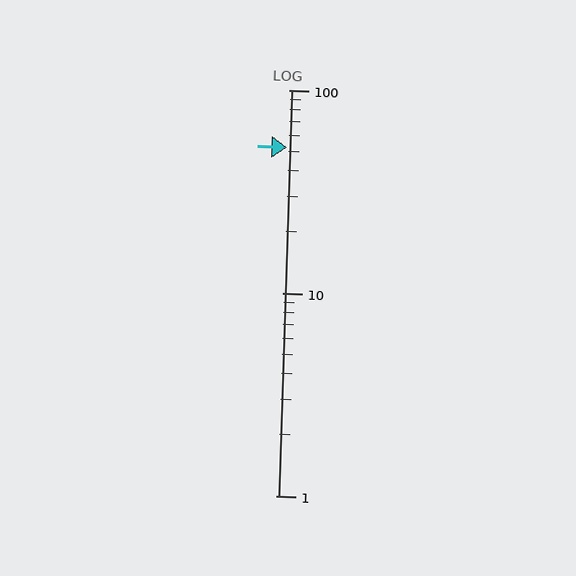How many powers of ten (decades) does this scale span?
The scale spans 2 decades, from 1 to 100.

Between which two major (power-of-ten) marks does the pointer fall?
The pointer is between 10 and 100.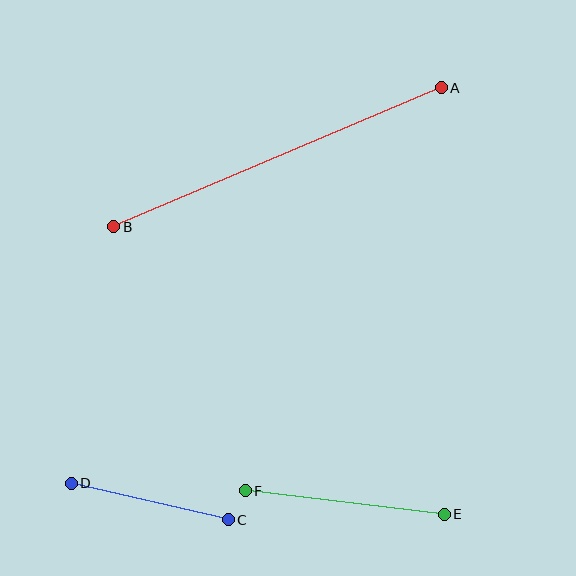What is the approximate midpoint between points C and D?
The midpoint is at approximately (150, 501) pixels.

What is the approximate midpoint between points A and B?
The midpoint is at approximately (277, 157) pixels.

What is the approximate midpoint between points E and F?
The midpoint is at approximately (345, 502) pixels.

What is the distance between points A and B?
The distance is approximately 356 pixels.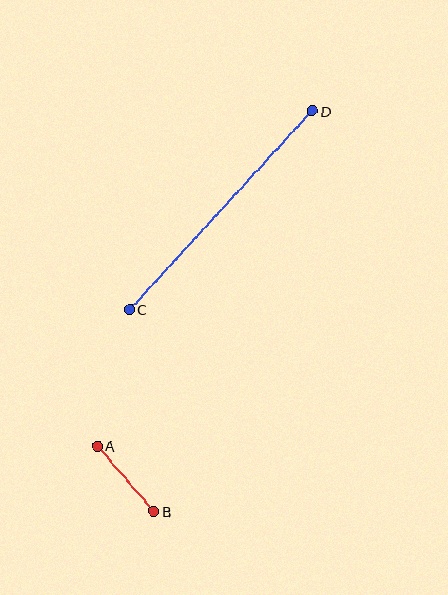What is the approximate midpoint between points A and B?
The midpoint is at approximately (126, 479) pixels.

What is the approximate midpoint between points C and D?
The midpoint is at approximately (221, 210) pixels.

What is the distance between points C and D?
The distance is approximately 270 pixels.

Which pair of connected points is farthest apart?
Points C and D are farthest apart.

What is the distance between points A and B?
The distance is approximately 86 pixels.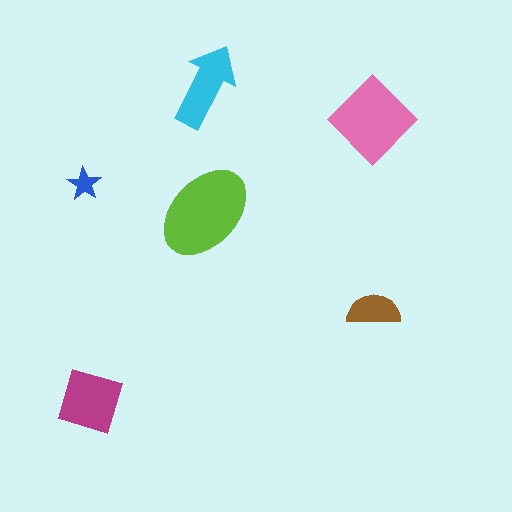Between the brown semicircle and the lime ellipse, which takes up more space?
The lime ellipse.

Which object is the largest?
The lime ellipse.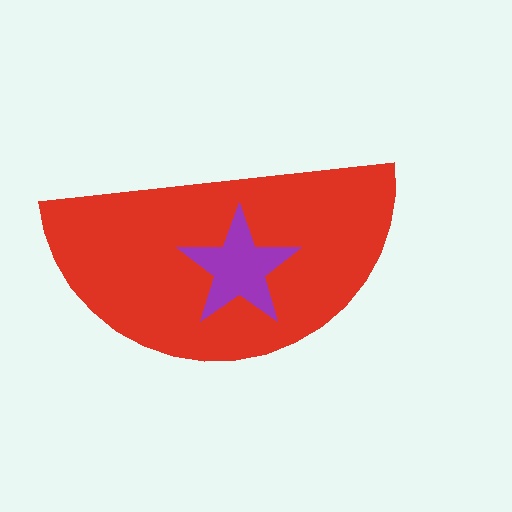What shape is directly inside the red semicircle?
The purple star.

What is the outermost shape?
The red semicircle.